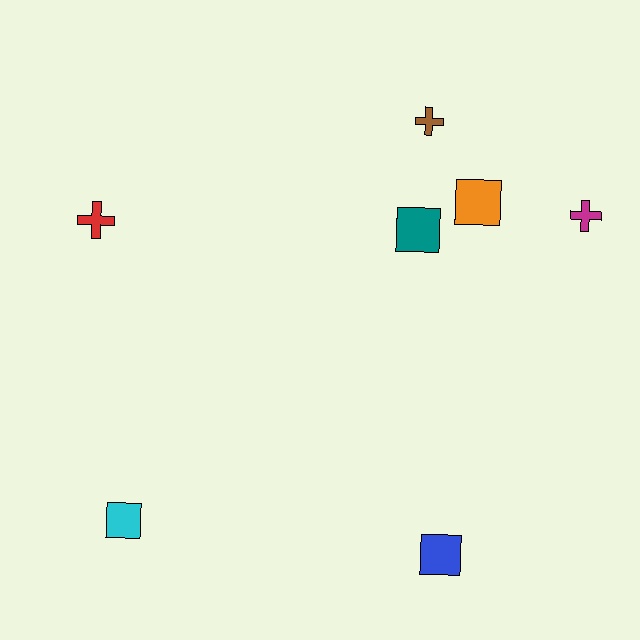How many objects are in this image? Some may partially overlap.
There are 7 objects.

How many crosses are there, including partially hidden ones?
There are 3 crosses.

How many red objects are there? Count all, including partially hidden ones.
There is 1 red object.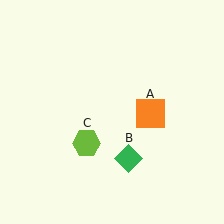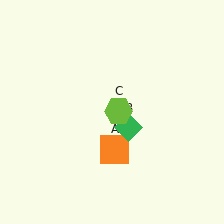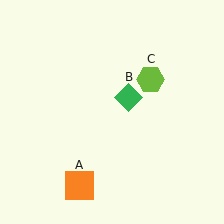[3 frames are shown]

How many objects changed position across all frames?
3 objects changed position: orange square (object A), green diamond (object B), lime hexagon (object C).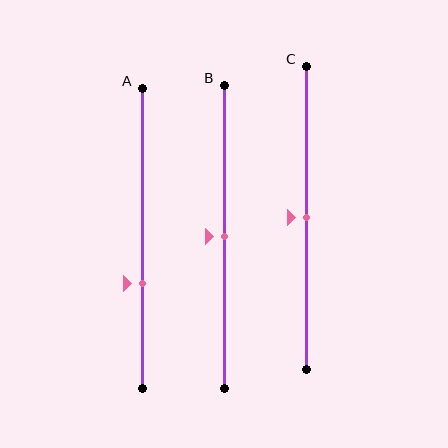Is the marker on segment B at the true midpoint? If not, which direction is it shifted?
Yes, the marker on segment B is at the true midpoint.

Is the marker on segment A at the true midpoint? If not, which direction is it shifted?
No, the marker on segment A is shifted downward by about 15% of the segment length.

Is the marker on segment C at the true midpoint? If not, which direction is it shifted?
Yes, the marker on segment C is at the true midpoint.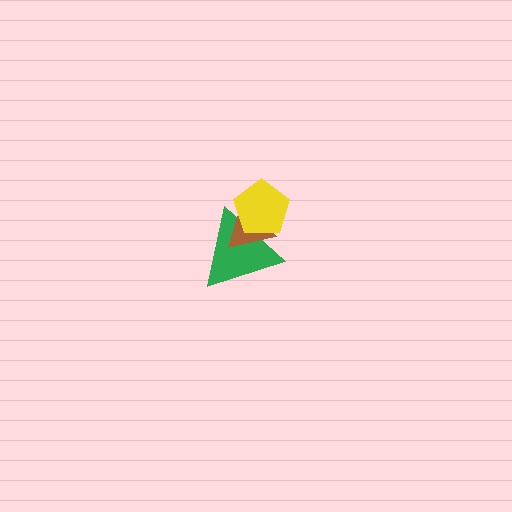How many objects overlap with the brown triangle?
2 objects overlap with the brown triangle.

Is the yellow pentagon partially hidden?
No, no other shape covers it.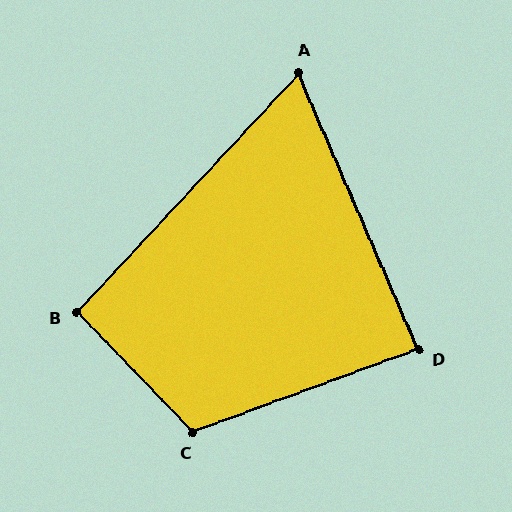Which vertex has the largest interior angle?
C, at approximately 114 degrees.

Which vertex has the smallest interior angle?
A, at approximately 66 degrees.